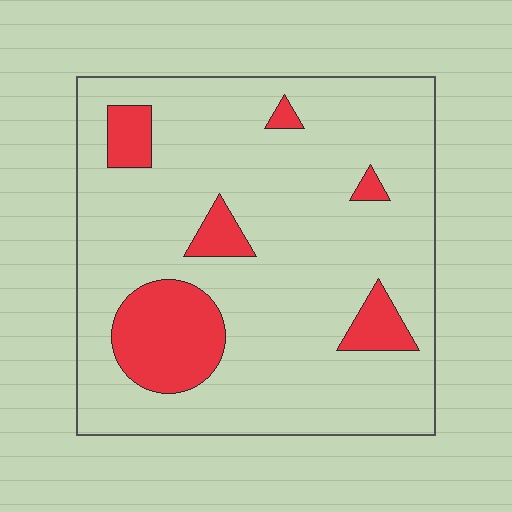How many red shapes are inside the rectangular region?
6.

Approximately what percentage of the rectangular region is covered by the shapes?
Approximately 15%.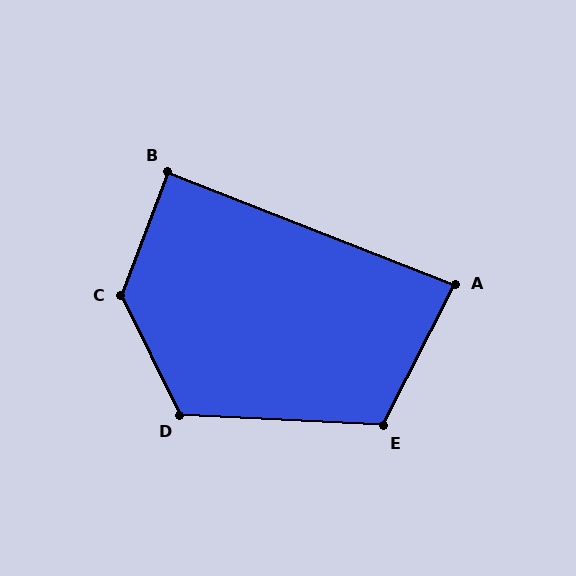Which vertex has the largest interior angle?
C, at approximately 133 degrees.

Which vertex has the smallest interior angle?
A, at approximately 84 degrees.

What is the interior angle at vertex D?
Approximately 119 degrees (obtuse).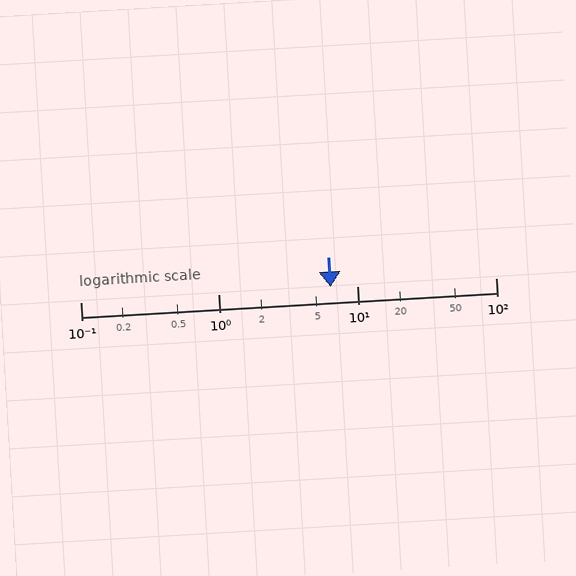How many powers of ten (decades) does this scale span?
The scale spans 3 decades, from 0.1 to 100.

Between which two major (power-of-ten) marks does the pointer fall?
The pointer is between 1 and 10.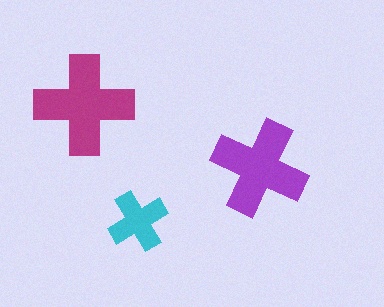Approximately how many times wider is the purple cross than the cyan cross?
About 1.5 times wider.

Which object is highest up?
The magenta cross is topmost.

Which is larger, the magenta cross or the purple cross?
The magenta one.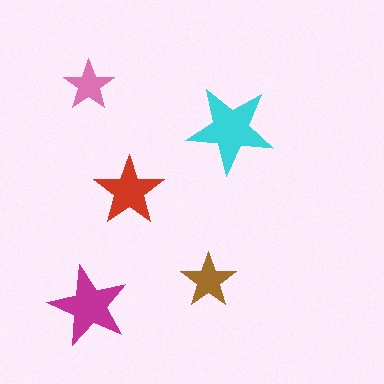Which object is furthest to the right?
The cyan star is rightmost.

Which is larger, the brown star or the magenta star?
The magenta one.